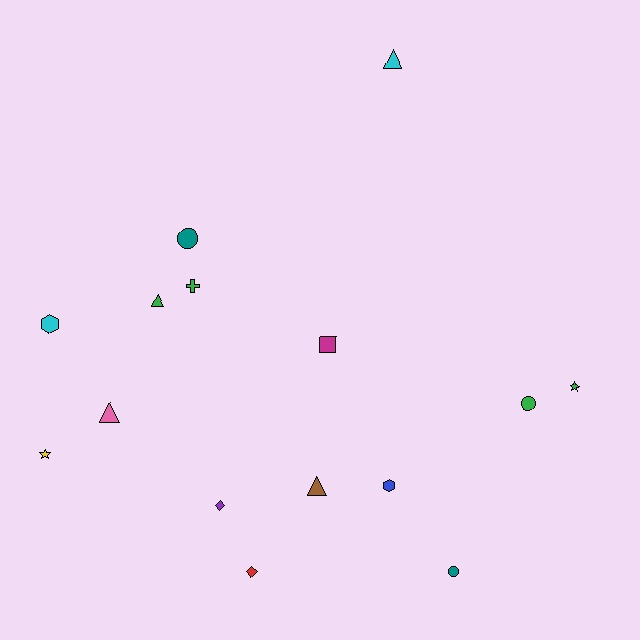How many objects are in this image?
There are 15 objects.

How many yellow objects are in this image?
There is 1 yellow object.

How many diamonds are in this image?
There are 2 diamonds.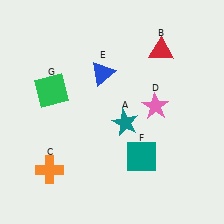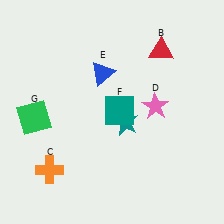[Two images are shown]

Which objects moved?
The objects that moved are: the teal square (F), the green square (G).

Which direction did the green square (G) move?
The green square (G) moved down.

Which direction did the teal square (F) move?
The teal square (F) moved up.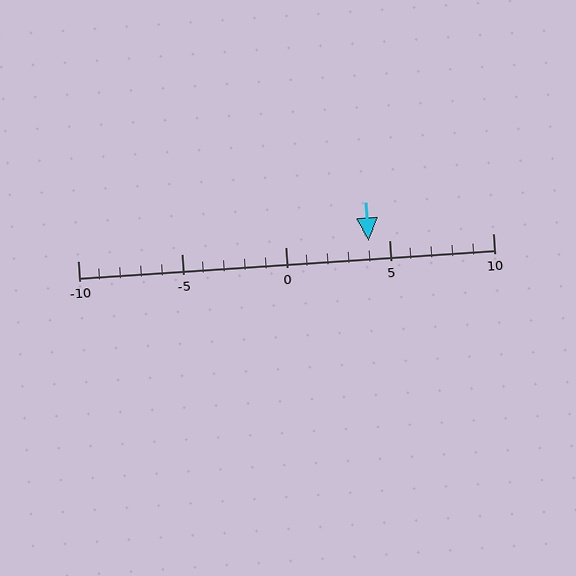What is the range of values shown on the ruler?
The ruler shows values from -10 to 10.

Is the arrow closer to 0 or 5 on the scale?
The arrow is closer to 5.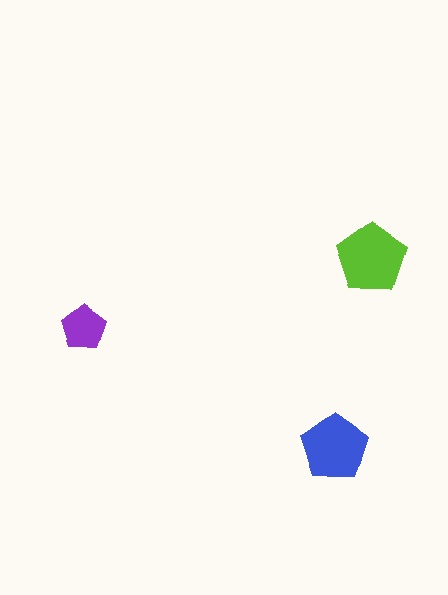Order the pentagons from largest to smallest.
the lime one, the blue one, the purple one.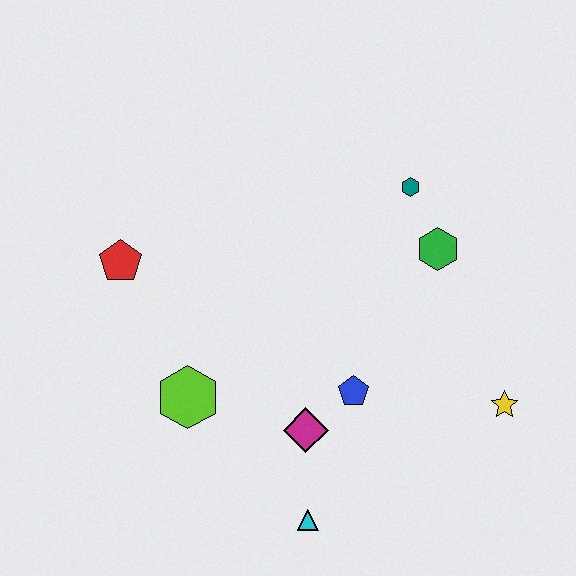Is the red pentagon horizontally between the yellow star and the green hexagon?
No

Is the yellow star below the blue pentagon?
Yes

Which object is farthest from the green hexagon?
The red pentagon is farthest from the green hexagon.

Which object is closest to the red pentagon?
The lime hexagon is closest to the red pentagon.